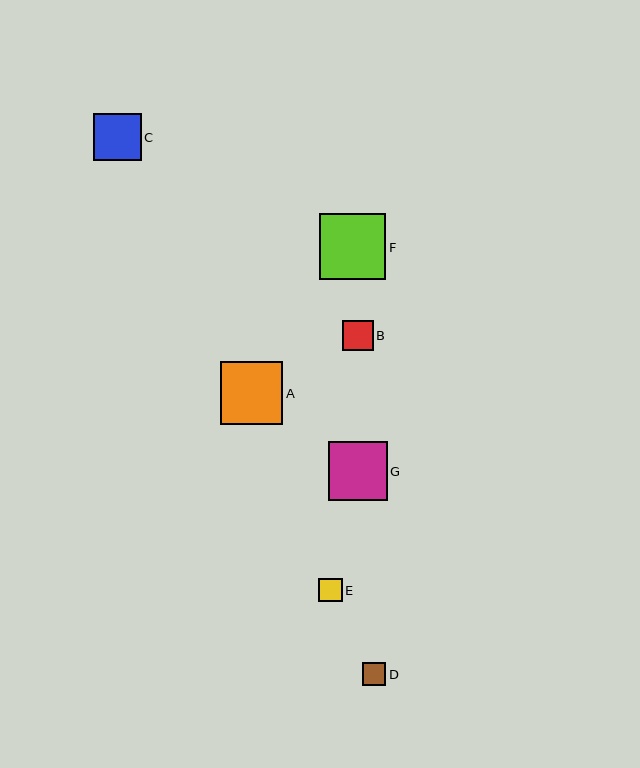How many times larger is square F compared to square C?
Square F is approximately 1.4 times the size of square C.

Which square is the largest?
Square F is the largest with a size of approximately 66 pixels.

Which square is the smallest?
Square D is the smallest with a size of approximately 23 pixels.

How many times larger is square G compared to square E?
Square G is approximately 2.5 times the size of square E.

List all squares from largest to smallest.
From largest to smallest: F, A, G, C, B, E, D.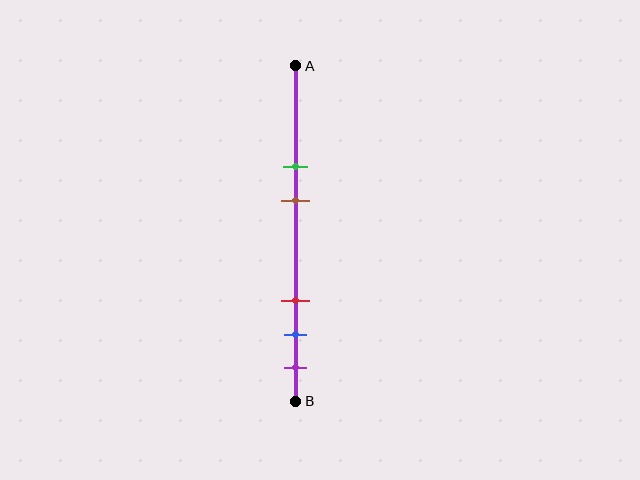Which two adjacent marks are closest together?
The blue and purple marks are the closest adjacent pair.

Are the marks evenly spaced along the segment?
No, the marks are not evenly spaced.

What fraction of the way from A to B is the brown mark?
The brown mark is approximately 40% (0.4) of the way from A to B.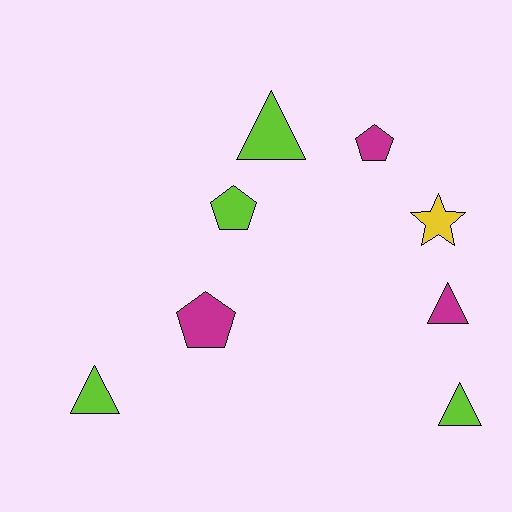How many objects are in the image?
There are 8 objects.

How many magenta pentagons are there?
There are 2 magenta pentagons.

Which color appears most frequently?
Lime, with 4 objects.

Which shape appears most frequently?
Triangle, with 4 objects.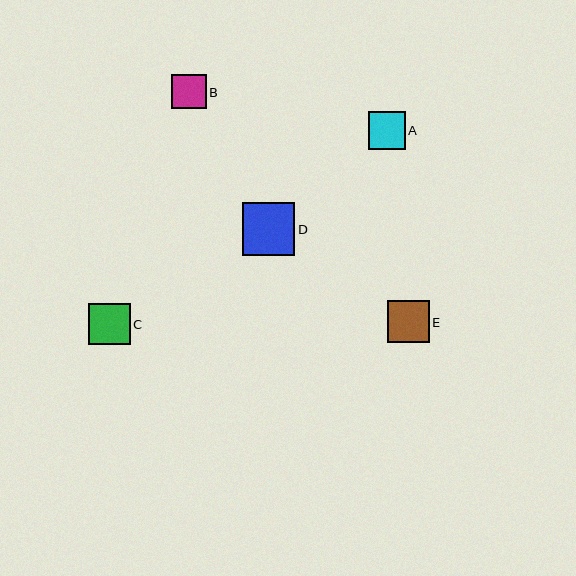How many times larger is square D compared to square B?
Square D is approximately 1.5 times the size of square B.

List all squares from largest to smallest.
From largest to smallest: D, E, C, A, B.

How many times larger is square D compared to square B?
Square D is approximately 1.5 times the size of square B.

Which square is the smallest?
Square B is the smallest with a size of approximately 34 pixels.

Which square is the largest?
Square D is the largest with a size of approximately 52 pixels.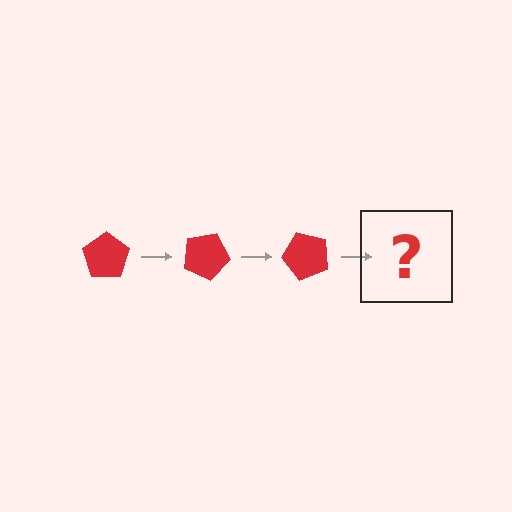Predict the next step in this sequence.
The next step is a red pentagon rotated 75 degrees.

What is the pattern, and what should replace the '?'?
The pattern is that the pentagon rotates 25 degrees each step. The '?' should be a red pentagon rotated 75 degrees.